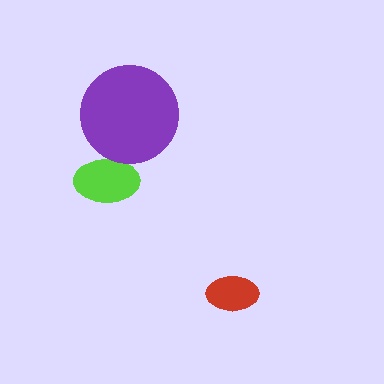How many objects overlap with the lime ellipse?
1 object overlaps with the lime ellipse.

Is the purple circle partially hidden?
No, no other shape covers it.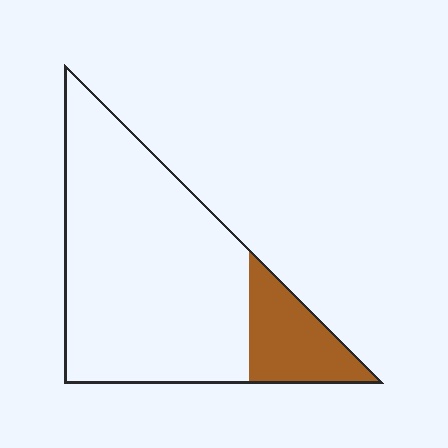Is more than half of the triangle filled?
No.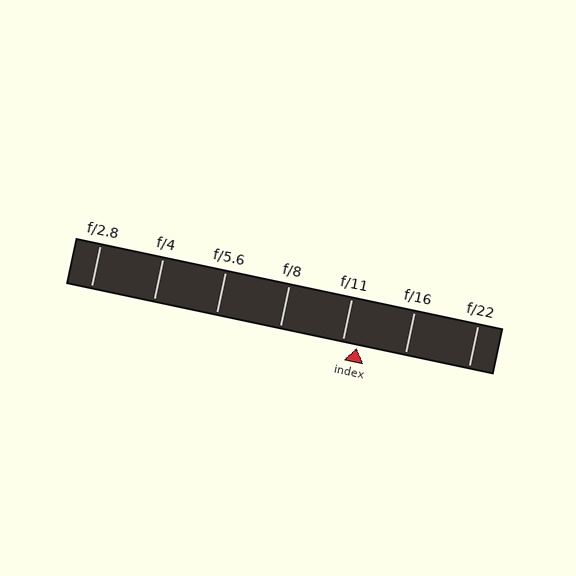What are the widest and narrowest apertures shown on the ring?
The widest aperture shown is f/2.8 and the narrowest is f/22.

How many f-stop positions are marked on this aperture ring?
There are 7 f-stop positions marked.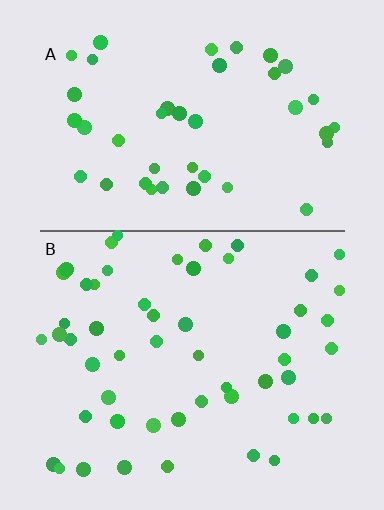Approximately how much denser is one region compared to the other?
Approximately 1.2× — region B over region A.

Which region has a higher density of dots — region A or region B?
B (the bottom).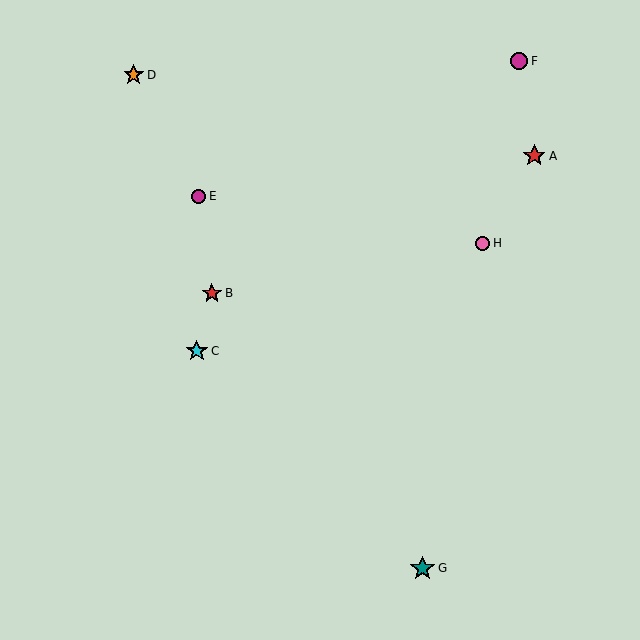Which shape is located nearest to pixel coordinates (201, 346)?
The cyan star (labeled C) at (197, 351) is nearest to that location.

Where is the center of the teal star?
The center of the teal star is at (422, 568).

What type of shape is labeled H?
Shape H is a pink circle.